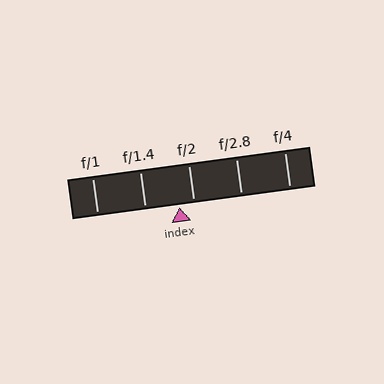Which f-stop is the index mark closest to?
The index mark is closest to f/2.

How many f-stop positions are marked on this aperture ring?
There are 5 f-stop positions marked.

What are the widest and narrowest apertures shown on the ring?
The widest aperture shown is f/1 and the narrowest is f/4.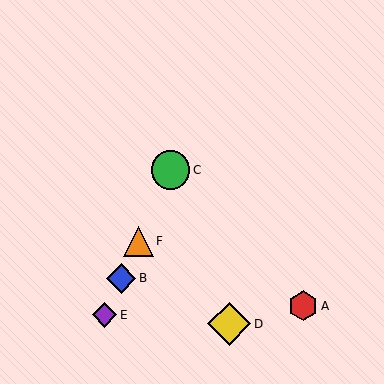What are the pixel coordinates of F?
Object F is at (138, 241).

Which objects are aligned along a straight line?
Objects B, C, E, F are aligned along a straight line.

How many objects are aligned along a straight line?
4 objects (B, C, E, F) are aligned along a straight line.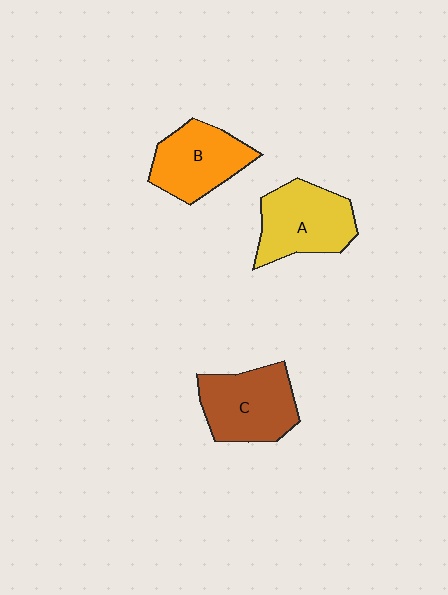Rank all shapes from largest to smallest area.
From largest to smallest: C (brown), A (yellow), B (orange).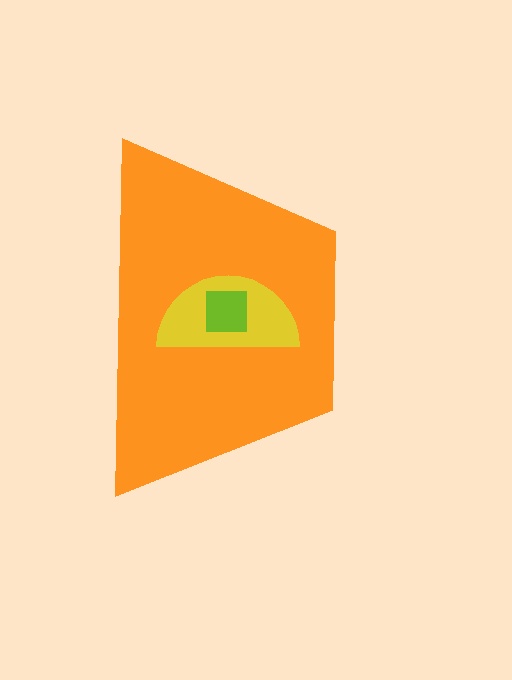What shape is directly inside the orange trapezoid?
The yellow semicircle.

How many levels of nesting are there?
3.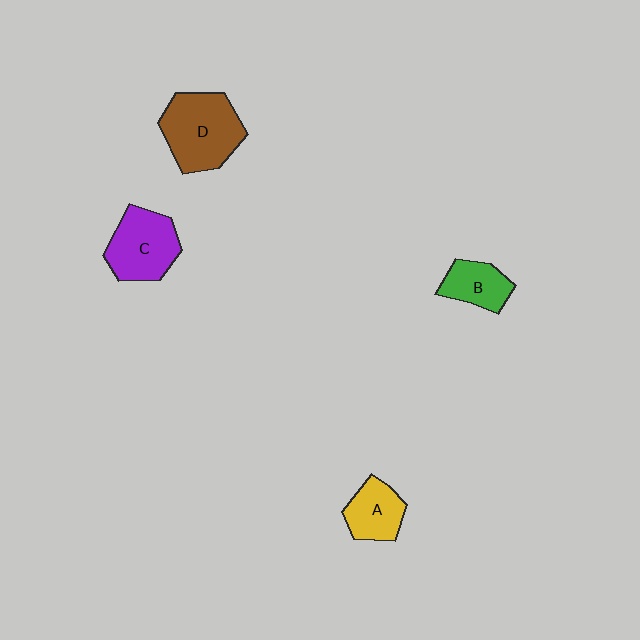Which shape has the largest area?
Shape D (brown).